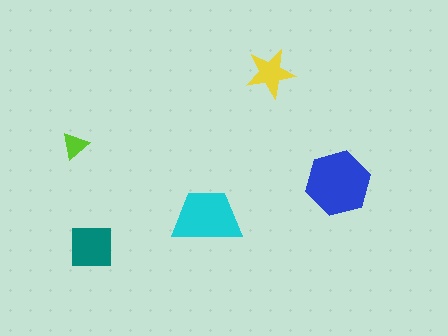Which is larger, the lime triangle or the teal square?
The teal square.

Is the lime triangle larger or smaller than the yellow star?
Smaller.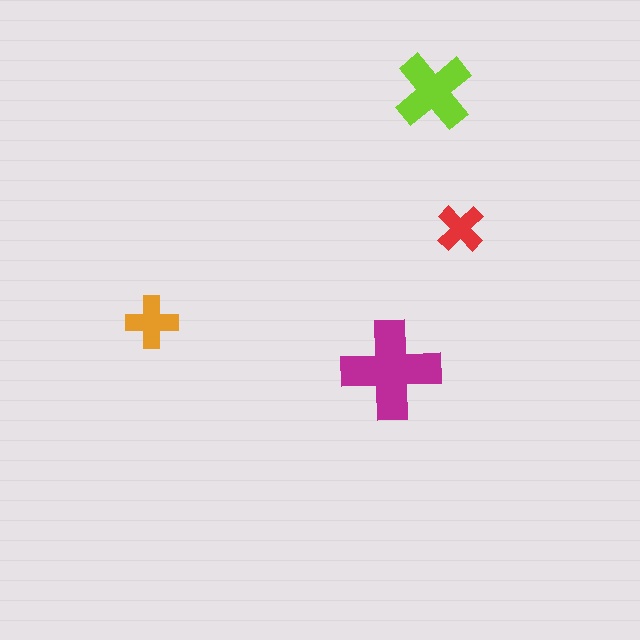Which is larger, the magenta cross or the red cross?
The magenta one.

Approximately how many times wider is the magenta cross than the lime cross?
About 1.5 times wider.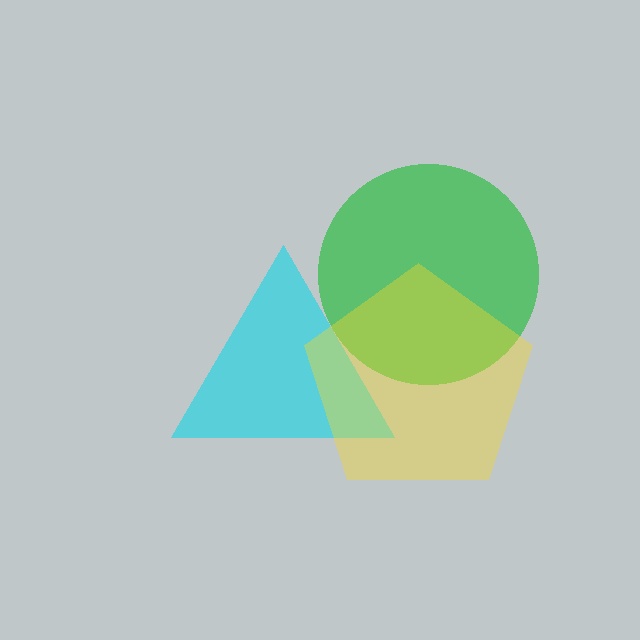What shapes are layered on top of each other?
The layered shapes are: a green circle, a cyan triangle, a yellow pentagon.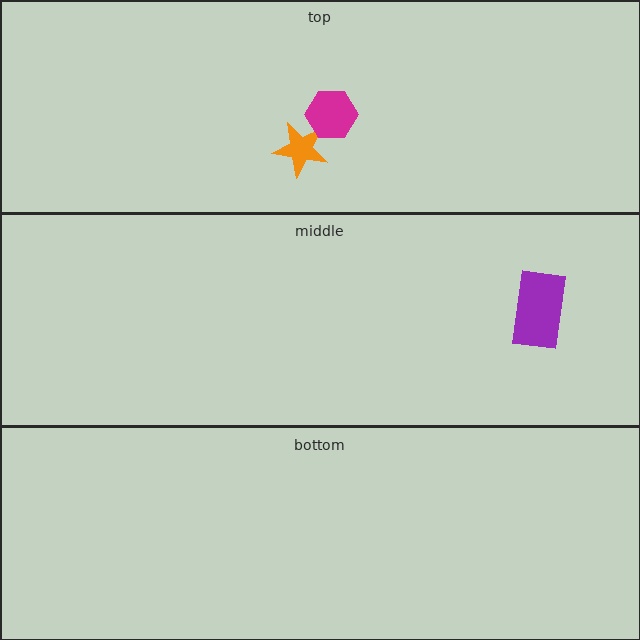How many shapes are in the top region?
2.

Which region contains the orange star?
The top region.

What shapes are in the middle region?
The purple rectangle.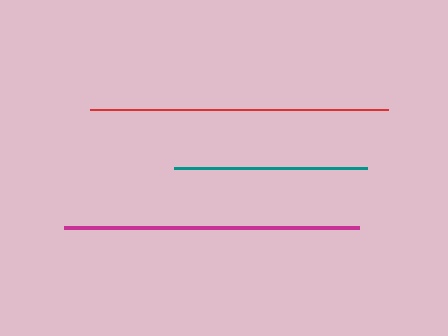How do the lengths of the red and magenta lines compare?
The red and magenta lines are approximately the same length.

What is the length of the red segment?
The red segment is approximately 298 pixels long.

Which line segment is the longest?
The red line is the longest at approximately 298 pixels.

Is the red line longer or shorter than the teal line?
The red line is longer than the teal line.